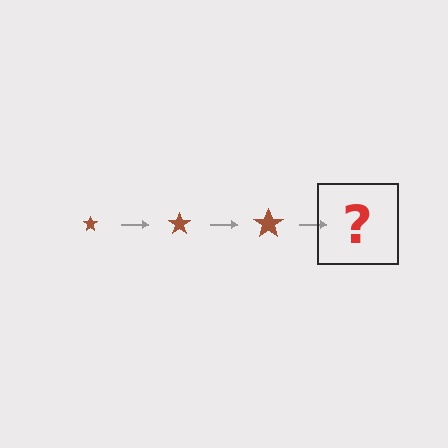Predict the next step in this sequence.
The next step is a brown star, larger than the previous one.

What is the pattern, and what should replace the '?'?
The pattern is that the star gets progressively larger each step. The '?' should be a brown star, larger than the previous one.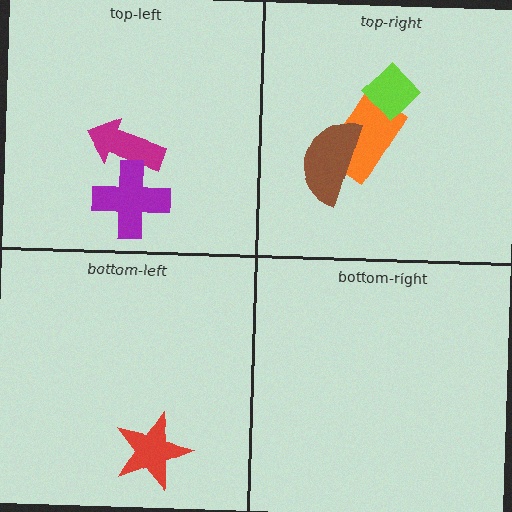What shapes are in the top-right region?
The orange rectangle, the lime diamond, the brown semicircle.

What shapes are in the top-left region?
The magenta arrow, the purple cross.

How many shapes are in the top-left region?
2.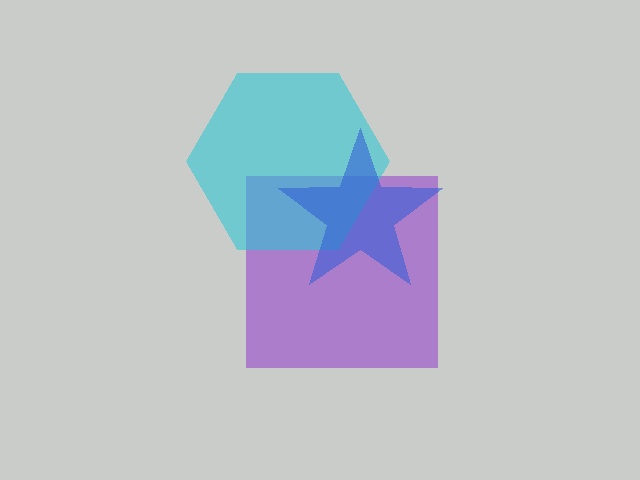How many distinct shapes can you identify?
There are 3 distinct shapes: a purple square, a cyan hexagon, a blue star.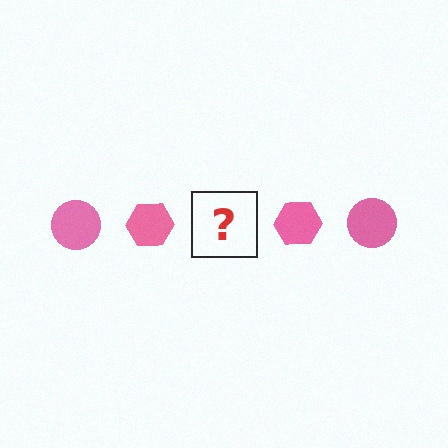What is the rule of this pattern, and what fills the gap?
The rule is that the pattern cycles through circle, hexagon shapes in pink. The gap should be filled with a pink circle.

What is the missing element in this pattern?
The missing element is a pink circle.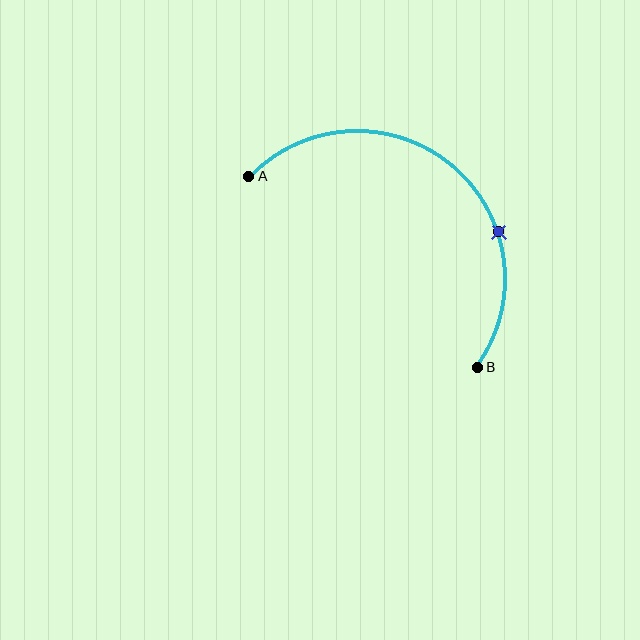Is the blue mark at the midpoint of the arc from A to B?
No. The blue mark lies on the arc but is closer to endpoint B. The arc midpoint would be at the point on the curve equidistant along the arc from both A and B.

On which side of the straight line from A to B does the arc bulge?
The arc bulges above and to the right of the straight line connecting A and B.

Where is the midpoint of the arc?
The arc midpoint is the point on the curve farthest from the straight line joining A and B. It sits above and to the right of that line.